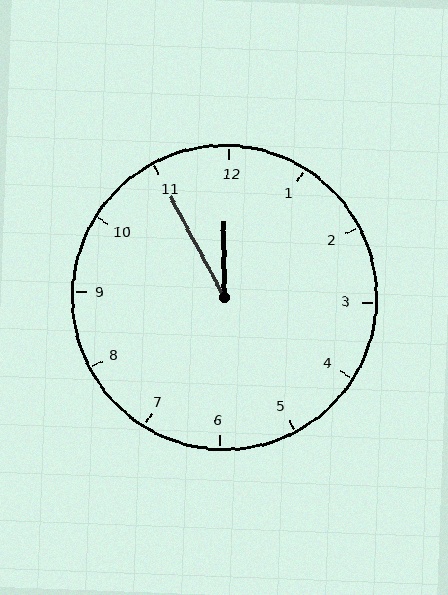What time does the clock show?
11:55.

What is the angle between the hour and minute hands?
Approximately 28 degrees.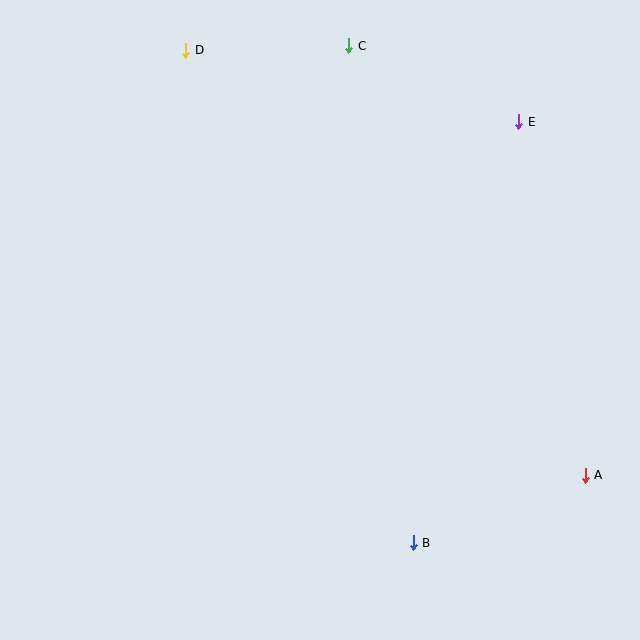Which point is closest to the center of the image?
Point B at (413, 543) is closest to the center.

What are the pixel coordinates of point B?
Point B is at (413, 543).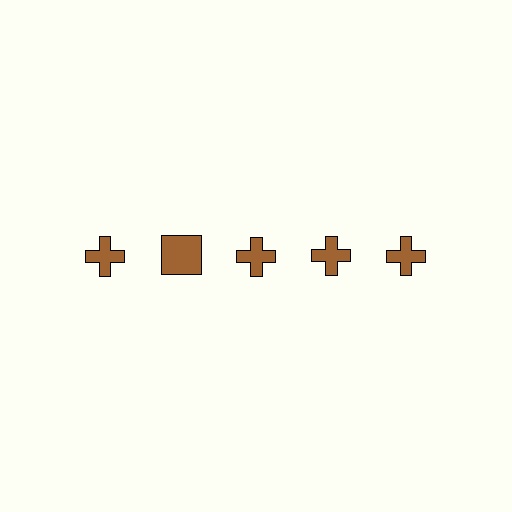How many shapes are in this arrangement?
There are 5 shapes arranged in a grid pattern.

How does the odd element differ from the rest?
It has a different shape: square instead of cross.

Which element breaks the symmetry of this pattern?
The brown square in the top row, second from left column breaks the symmetry. All other shapes are brown crosses.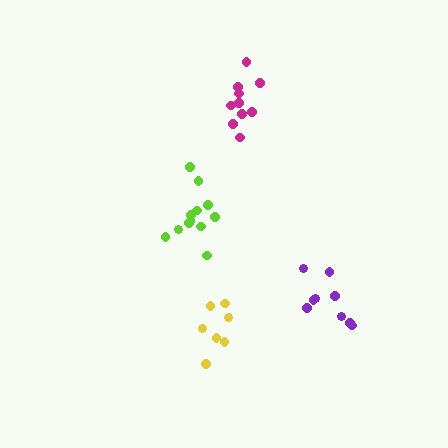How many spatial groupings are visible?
There are 4 spatial groupings.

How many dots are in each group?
Group 1: 12 dots, Group 2: 7 dots, Group 3: 9 dots, Group 4: 10 dots (38 total).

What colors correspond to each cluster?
The clusters are colored: lime, yellow, purple, magenta.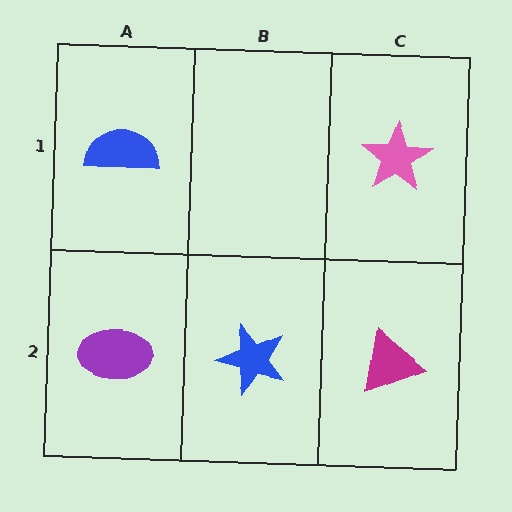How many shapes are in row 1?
2 shapes.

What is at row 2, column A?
A purple ellipse.